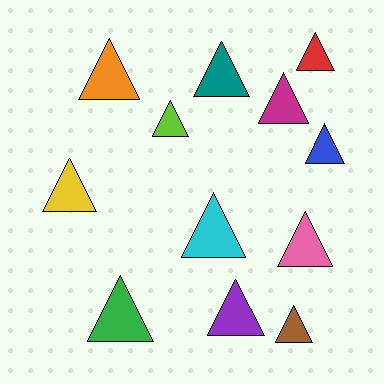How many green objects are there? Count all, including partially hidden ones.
There is 1 green object.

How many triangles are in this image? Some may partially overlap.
There are 12 triangles.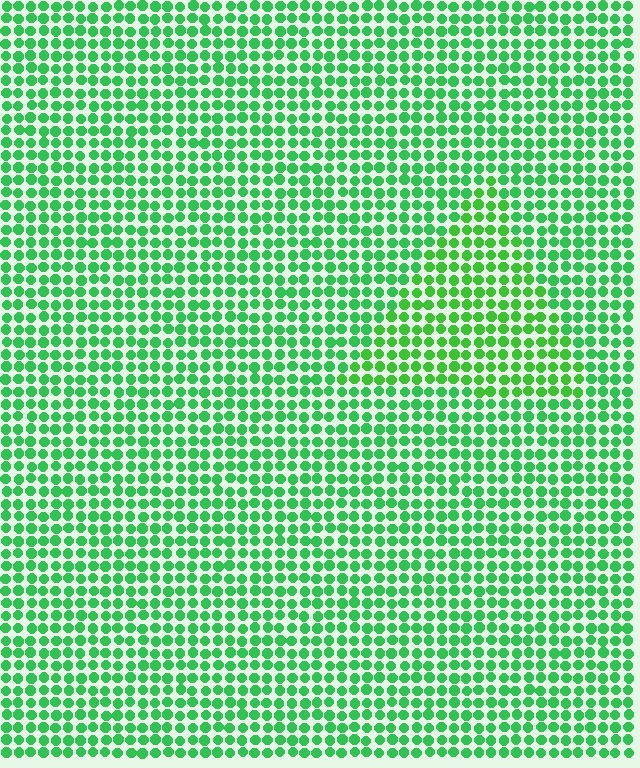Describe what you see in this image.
The image is filled with small green elements in a uniform arrangement. A triangle-shaped region is visible where the elements are tinted to a slightly different hue, forming a subtle color boundary.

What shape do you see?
I see a triangle.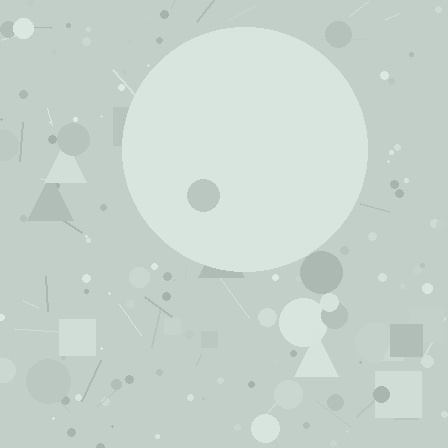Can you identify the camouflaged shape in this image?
The camouflaged shape is a circle.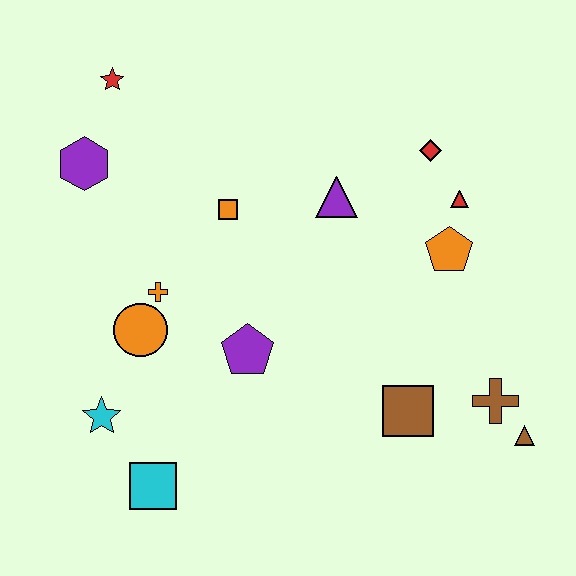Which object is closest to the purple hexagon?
The red star is closest to the purple hexagon.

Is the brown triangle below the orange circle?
Yes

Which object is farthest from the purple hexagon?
The brown triangle is farthest from the purple hexagon.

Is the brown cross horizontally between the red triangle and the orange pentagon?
No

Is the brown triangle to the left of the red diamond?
No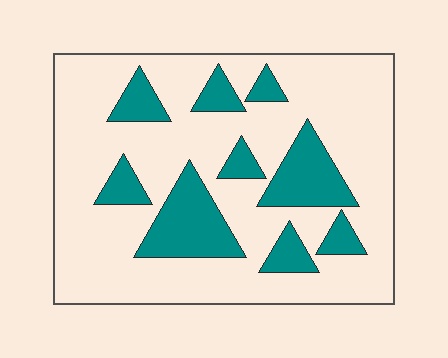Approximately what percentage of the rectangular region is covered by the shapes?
Approximately 25%.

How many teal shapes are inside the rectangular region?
9.